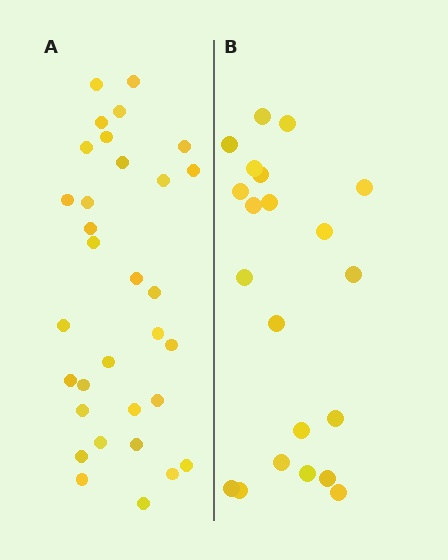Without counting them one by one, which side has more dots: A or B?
Region A (the left region) has more dots.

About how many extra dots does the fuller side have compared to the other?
Region A has roughly 12 or so more dots than region B.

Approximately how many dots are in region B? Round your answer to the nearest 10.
About 20 dots. (The exact count is 21, which rounds to 20.)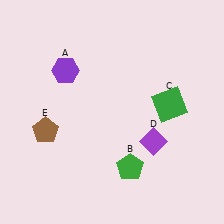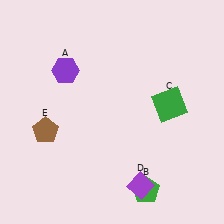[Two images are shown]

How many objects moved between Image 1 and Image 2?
2 objects moved between the two images.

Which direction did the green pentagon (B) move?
The green pentagon (B) moved down.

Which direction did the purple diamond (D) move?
The purple diamond (D) moved down.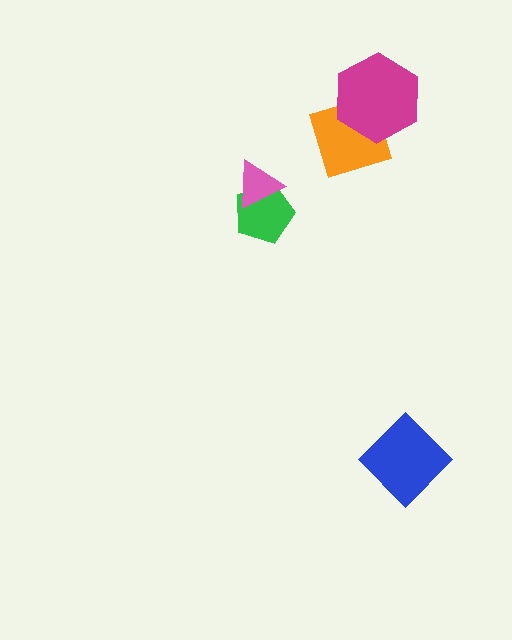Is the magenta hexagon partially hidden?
No, no other shape covers it.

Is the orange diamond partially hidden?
Yes, it is partially covered by another shape.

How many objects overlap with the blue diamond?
0 objects overlap with the blue diamond.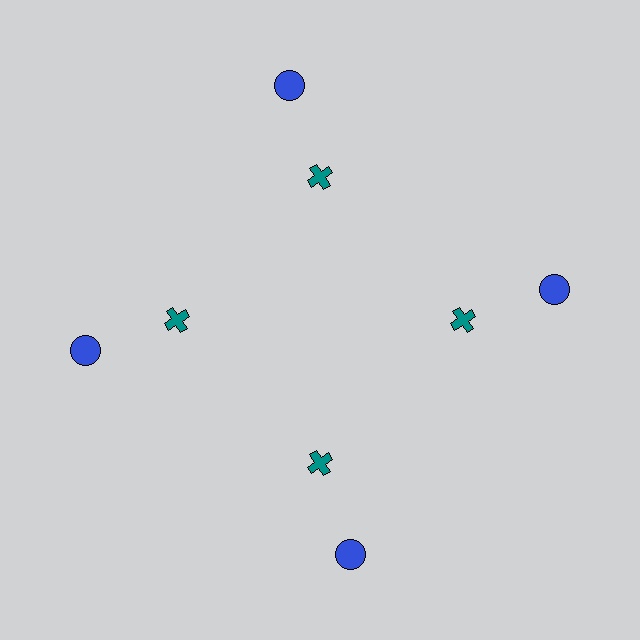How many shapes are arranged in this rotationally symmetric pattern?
There are 8 shapes, arranged in 4 groups of 2.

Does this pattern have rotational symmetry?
Yes, this pattern has 4-fold rotational symmetry. It looks the same after rotating 90 degrees around the center.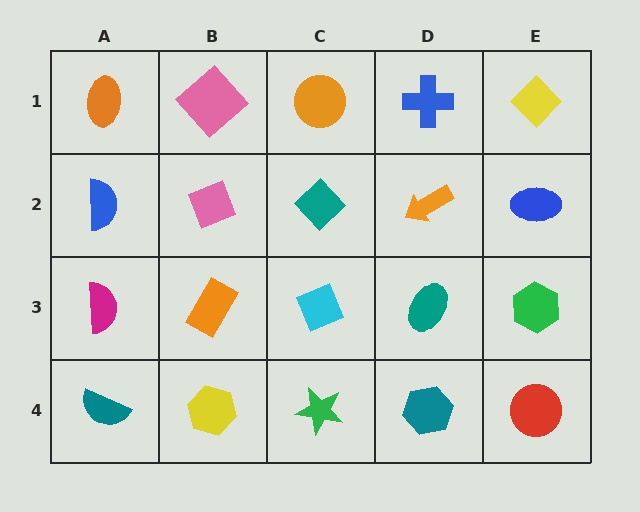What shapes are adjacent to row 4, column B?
An orange rectangle (row 3, column B), a teal semicircle (row 4, column A), a green star (row 4, column C).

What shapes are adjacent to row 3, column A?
A blue semicircle (row 2, column A), a teal semicircle (row 4, column A), an orange rectangle (row 3, column B).